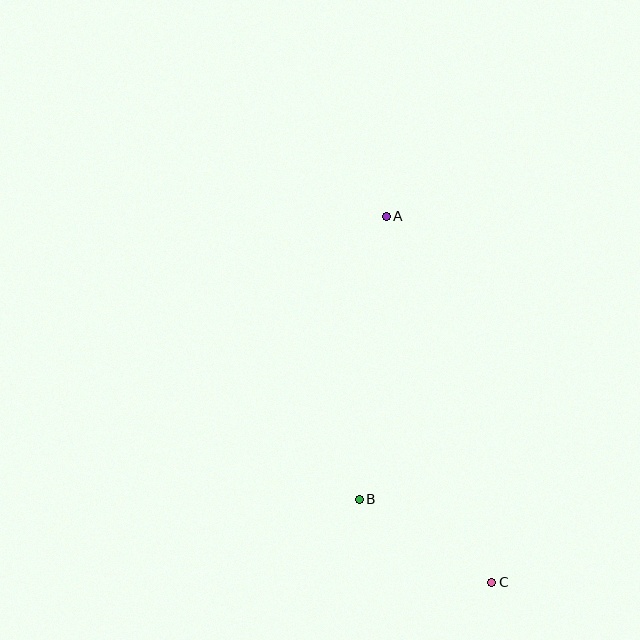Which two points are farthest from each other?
Points A and C are farthest from each other.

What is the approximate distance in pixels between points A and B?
The distance between A and B is approximately 284 pixels.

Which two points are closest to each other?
Points B and C are closest to each other.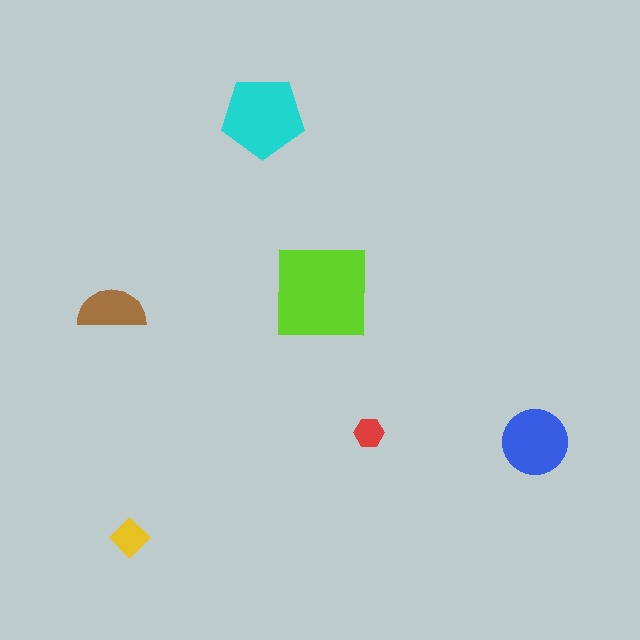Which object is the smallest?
The red hexagon.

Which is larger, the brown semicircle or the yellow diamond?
The brown semicircle.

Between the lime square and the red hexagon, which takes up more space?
The lime square.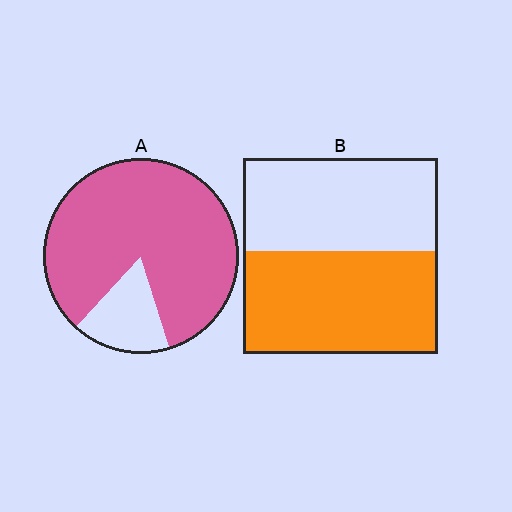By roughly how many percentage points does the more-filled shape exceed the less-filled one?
By roughly 30 percentage points (A over B).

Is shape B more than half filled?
Roughly half.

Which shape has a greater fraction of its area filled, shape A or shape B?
Shape A.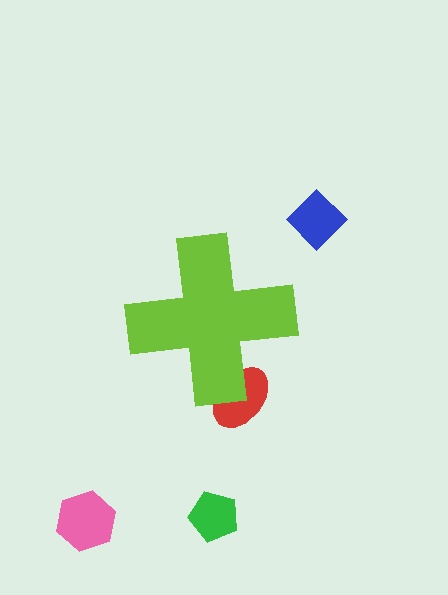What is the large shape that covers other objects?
A lime cross.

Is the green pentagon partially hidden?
No, the green pentagon is fully visible.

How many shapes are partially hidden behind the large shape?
1 shape is partially hidden.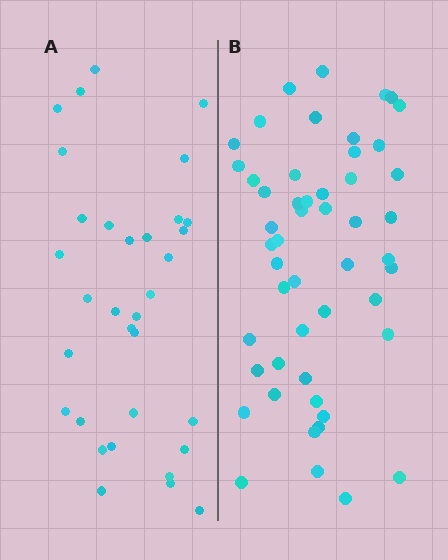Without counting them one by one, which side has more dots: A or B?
Region B (the right region) has more dots.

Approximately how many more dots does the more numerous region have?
Region B has approximately 20 more dots than region A.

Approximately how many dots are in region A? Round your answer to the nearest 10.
About 30 dots. (The exact count is 33, which rounds to 30.)